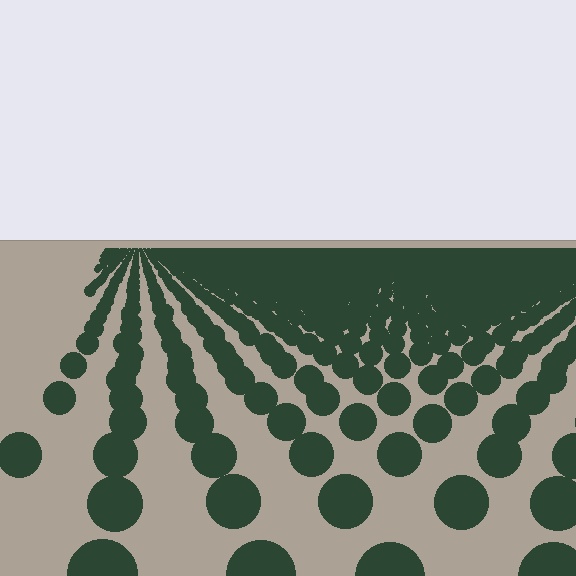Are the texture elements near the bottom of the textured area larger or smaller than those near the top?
Larger. Near the bottom, elements are closer to the viewer and appear at a bigger on-screen size.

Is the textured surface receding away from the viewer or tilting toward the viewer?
The surface is receding away from the viewer. Texture elements get smaller and denser toward the top.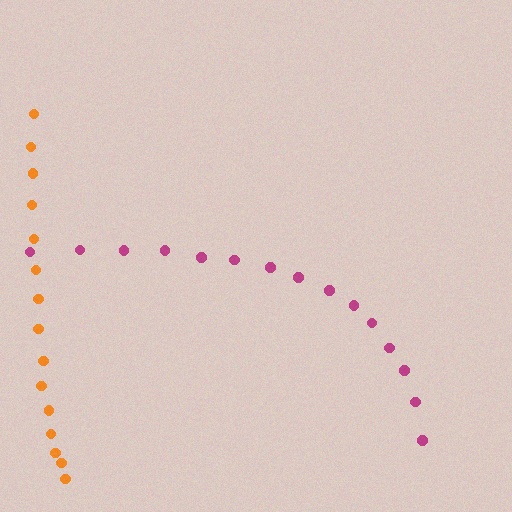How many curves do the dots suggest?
There are 2 distinct paths.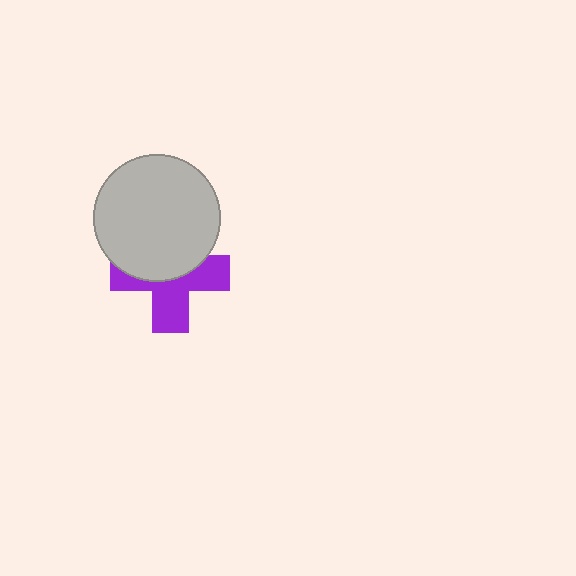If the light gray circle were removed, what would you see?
You would see the complete purple cross.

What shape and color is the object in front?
The object in front is a light gray circle.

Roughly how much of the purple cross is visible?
About half of it is visible (roughly 53%).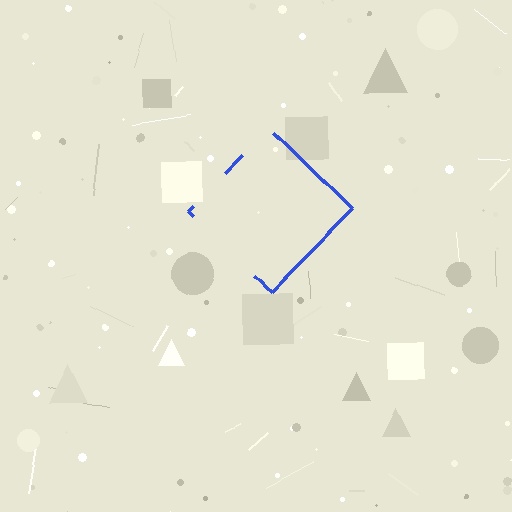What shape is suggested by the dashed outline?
The dashed outline suggests a diamond.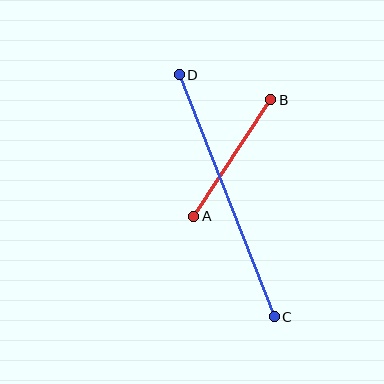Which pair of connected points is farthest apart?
Points C and D are farthest apart.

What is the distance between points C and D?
The distance is approximately 260 pixels.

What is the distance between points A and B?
The distance is approximately 140 pixels.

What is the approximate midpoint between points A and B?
The midpoint is at approximately (232, 158) pixels.